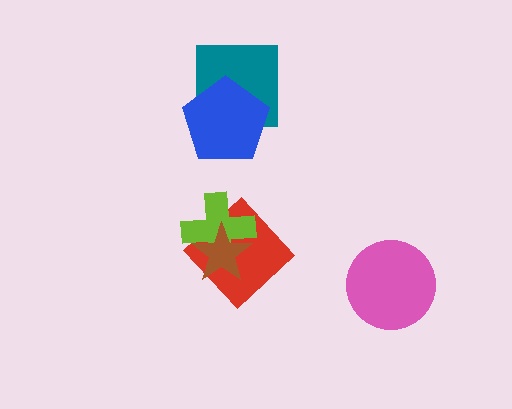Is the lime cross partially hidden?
Yes, it is partially covered by another shape.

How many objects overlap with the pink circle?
0 objects overlap with the pink circle.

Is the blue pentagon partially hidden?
No, no other shape covers it.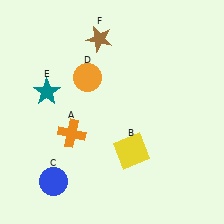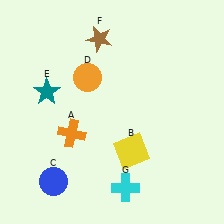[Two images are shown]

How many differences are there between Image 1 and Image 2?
There is 1 difference between the two images.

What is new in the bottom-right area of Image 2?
A cyan cross (G) was added in the bottom-right area of Image 2.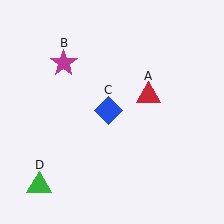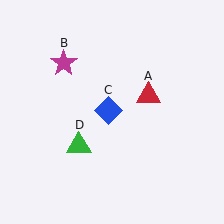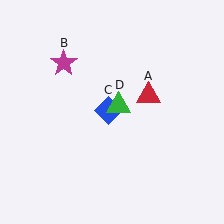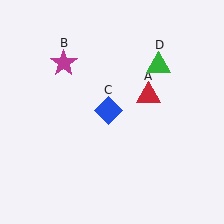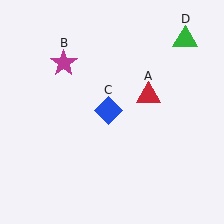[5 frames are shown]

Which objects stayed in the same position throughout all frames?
Red triangle (object A) and magenta star (object B) and blue diamond (object C) remained stationary.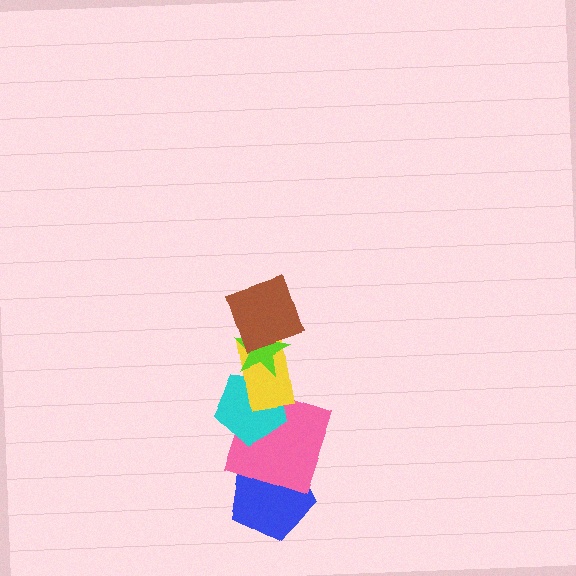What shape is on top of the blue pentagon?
The pink square is on top of the blue pentagon.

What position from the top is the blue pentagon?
The blue pentagon is 6th from the top.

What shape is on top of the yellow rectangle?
The lime star is on top of the yellow rectangle.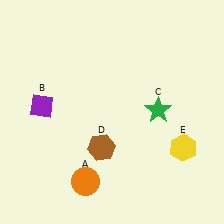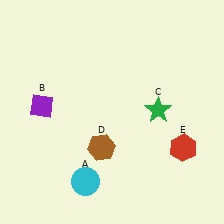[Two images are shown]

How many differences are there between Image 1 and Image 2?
There are 2 differences between the two images.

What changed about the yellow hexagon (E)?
In Image 1, E is yellow. In Image 2, it changed to red.